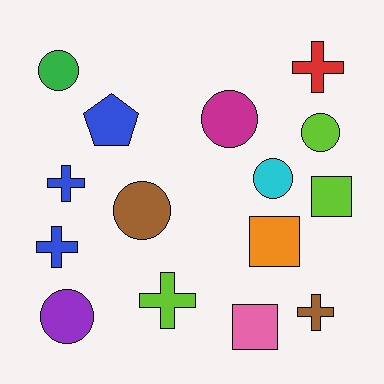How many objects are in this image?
There are 15 objects.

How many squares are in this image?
There are 3 squares.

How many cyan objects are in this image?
There is 1 cyan object.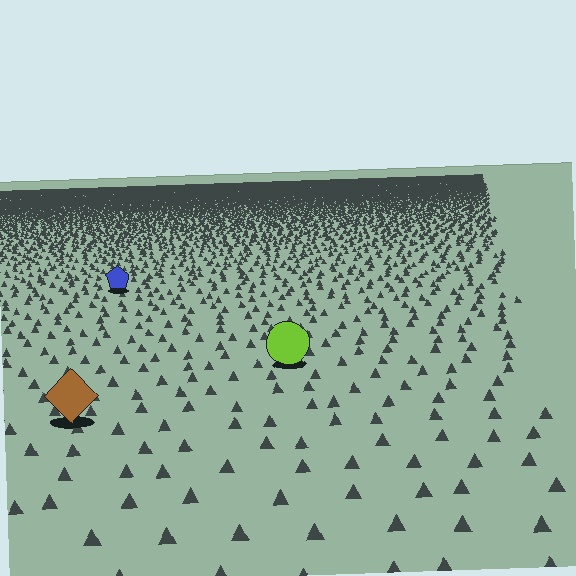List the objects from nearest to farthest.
From nearest to farthest: the brown diamond, the lime circle, the blue pentagon.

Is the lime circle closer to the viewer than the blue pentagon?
Yes. The lime circle is closer — you can tell from the texture gradient: the ground texture is coarser near it.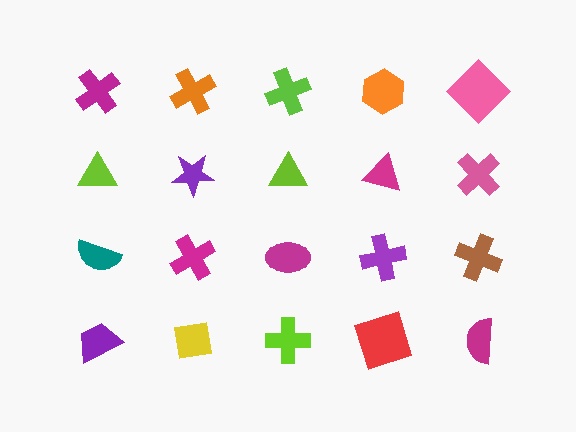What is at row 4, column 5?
A magenta semicircle.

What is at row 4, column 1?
A purple trapezoid.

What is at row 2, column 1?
A lime triangle.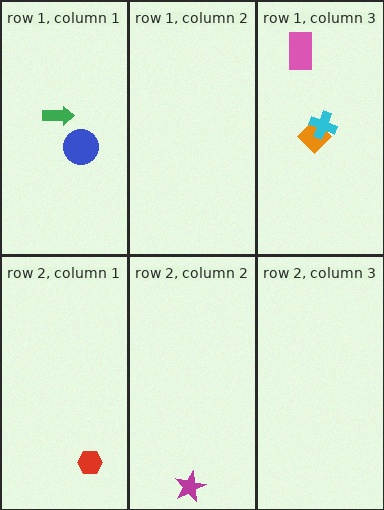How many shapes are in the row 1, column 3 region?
3.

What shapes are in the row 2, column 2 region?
The magenta star.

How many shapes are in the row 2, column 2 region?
1.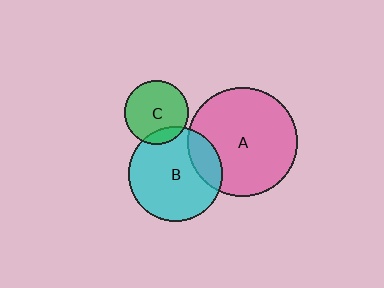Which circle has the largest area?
Circle A (pink).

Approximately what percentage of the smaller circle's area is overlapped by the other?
Approximately 15%.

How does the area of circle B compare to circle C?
Approximately 2.2 times.